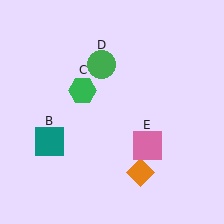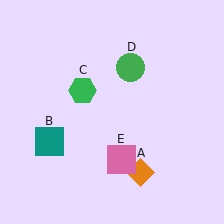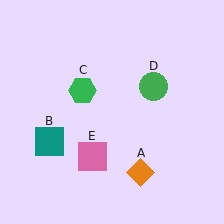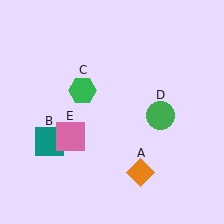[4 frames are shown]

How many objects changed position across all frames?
2 objects changed position: green circle (object D), pink square (object E).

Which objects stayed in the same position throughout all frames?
Orange diamond (object A) and teal square (object B) and green hexagon (object C) remained stationary.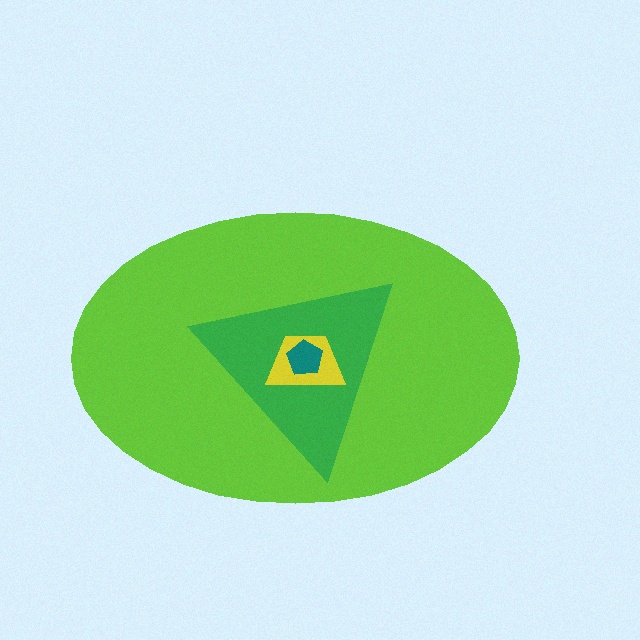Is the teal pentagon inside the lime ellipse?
Yes.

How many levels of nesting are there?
4.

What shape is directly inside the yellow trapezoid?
The teal pentagon.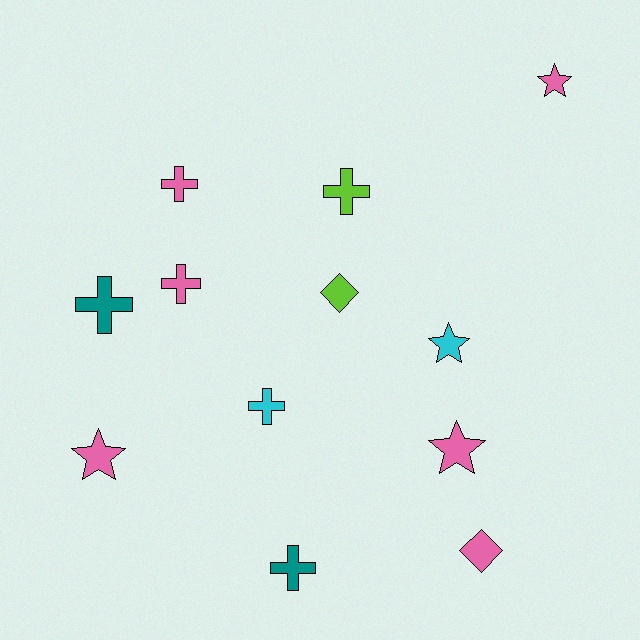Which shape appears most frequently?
Cross, with 6 objects.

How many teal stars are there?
There are no teal stars.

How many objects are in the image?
There are 12 objects.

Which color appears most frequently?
Pink, with 6 objects.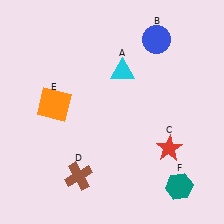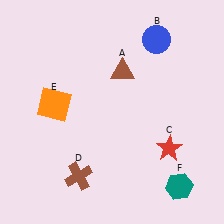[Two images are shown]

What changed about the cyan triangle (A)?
In Image 1, A is cyan. In Image 2, it changed to brown.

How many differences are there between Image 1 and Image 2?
There is 1 difference between the two images.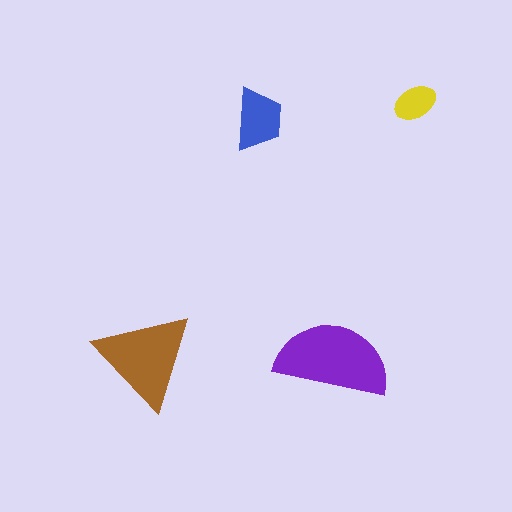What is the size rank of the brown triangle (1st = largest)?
2nd.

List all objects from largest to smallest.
The purple semicircle, the brown triangle, the blue trapezoid, the yellow ellipse.